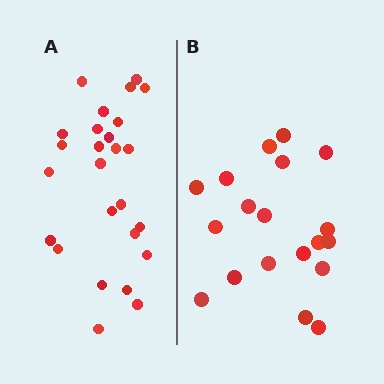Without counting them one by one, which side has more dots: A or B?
Region A (the left region) has more dots.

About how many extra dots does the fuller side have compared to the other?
Region A has roughly 8 or so more dots than region B.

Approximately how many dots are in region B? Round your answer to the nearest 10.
About 20 dots. (The exact count is 19, which rounds to 20.)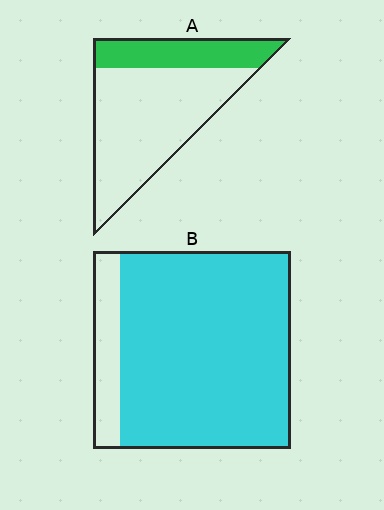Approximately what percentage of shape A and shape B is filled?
A is approximately 30% and B is approximately 85%.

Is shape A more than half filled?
No.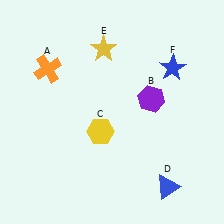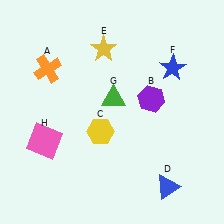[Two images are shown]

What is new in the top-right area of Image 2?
A green triangle (G) was added in the top-right area of Image 2.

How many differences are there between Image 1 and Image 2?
There are 2 differences between the two images.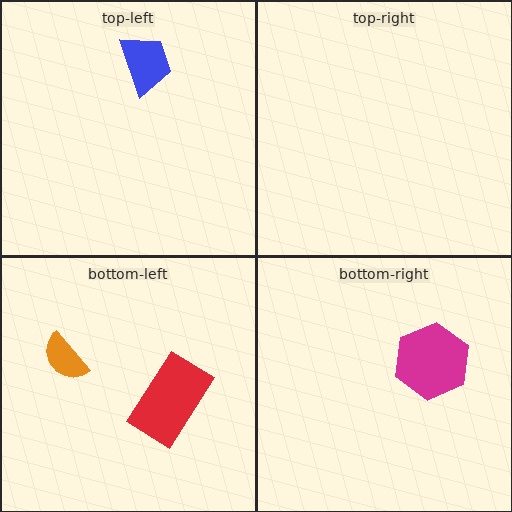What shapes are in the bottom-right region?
The magenta hexagon.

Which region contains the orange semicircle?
The bottom-left region.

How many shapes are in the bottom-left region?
2.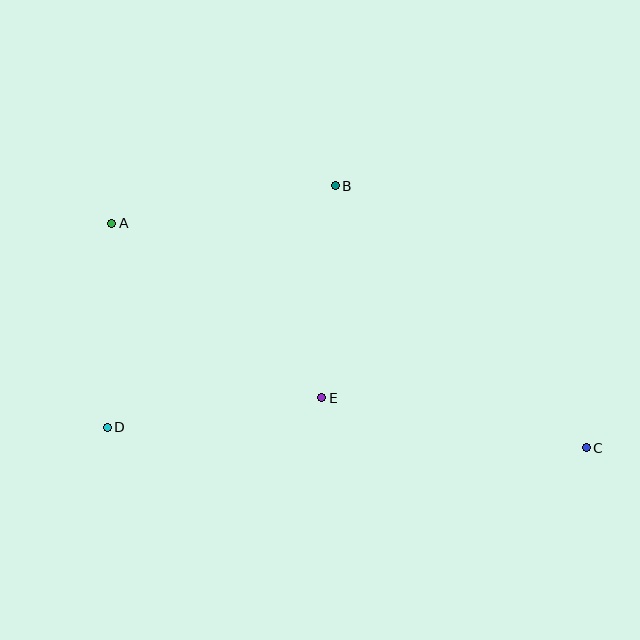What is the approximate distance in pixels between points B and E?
The distance between B and E is approximately 213 pixels.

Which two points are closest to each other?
Points A and D are closest to each other.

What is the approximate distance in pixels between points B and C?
The distance between B and C is approximately 363 pixels.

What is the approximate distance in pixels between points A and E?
The distance between A and E is approximately 273 pixels.